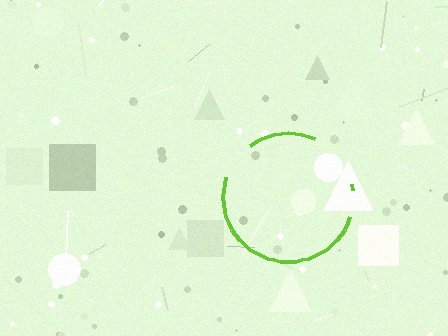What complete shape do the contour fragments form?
The contour fragments form a circle.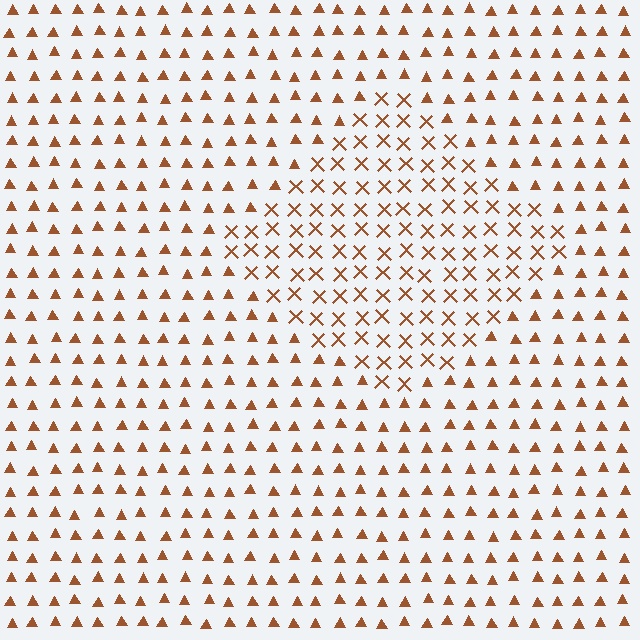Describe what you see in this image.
The image is filled with small brown elements arranged in a uniform grid. A diamond-shaped region contains X marks, while the surrounding area contains triangles. The boundary is defined purely by the change in element shape.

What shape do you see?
I see a diamond.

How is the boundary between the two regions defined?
The boundary is defined by a change in element shape: X marks inside vs. triangles outside. All elements share the same color and spacing.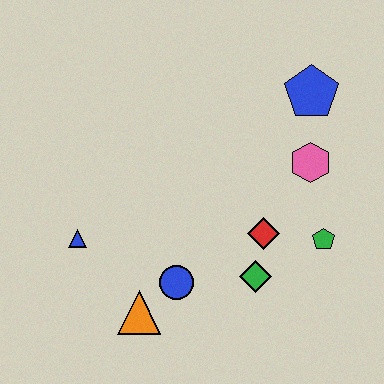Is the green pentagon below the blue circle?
No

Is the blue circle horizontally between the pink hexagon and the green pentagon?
No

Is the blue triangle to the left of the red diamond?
Yes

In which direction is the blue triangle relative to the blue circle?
The blue triangle is to the left of the blue circle.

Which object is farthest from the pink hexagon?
The blue triangle is farthest from the pink hexagon.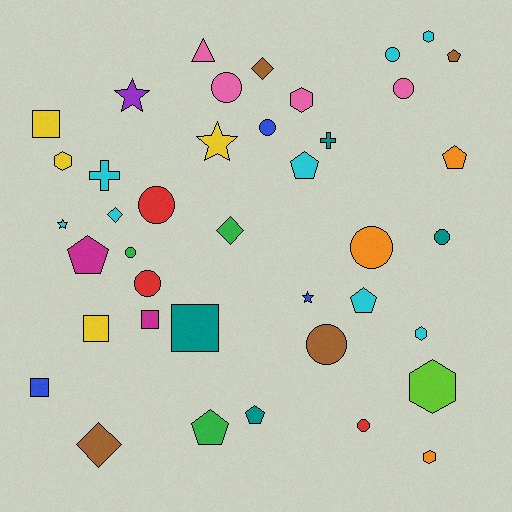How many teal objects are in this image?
There are 4 teal objects.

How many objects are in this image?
There are 40 objects.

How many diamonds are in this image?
There are 4 diamonds.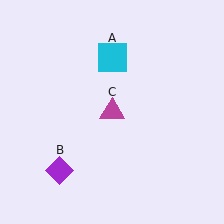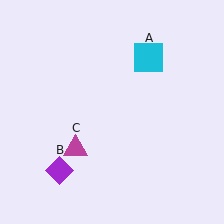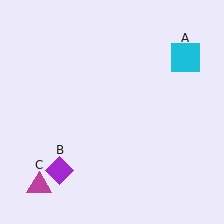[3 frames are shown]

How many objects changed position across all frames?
2 objects changed position: cyan square (object A), magenta triangle (object C).